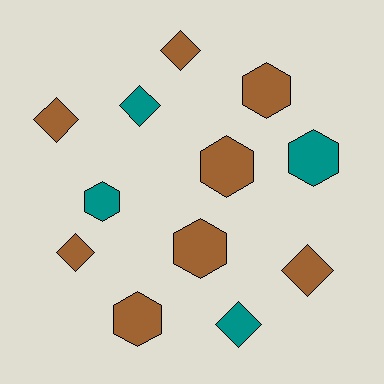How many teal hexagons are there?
There are 2 teal hexagons.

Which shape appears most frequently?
Diamond, with 6 objects.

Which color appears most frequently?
Brown, with 8 objects.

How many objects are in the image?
There are 12 objects.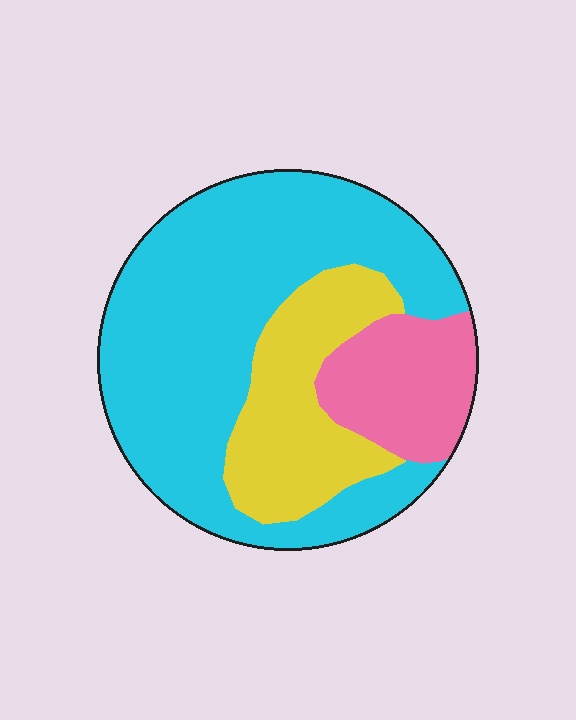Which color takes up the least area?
Pink, at roughly 15%.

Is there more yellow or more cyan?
Cyan.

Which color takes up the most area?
Cyan, at roughly 60%.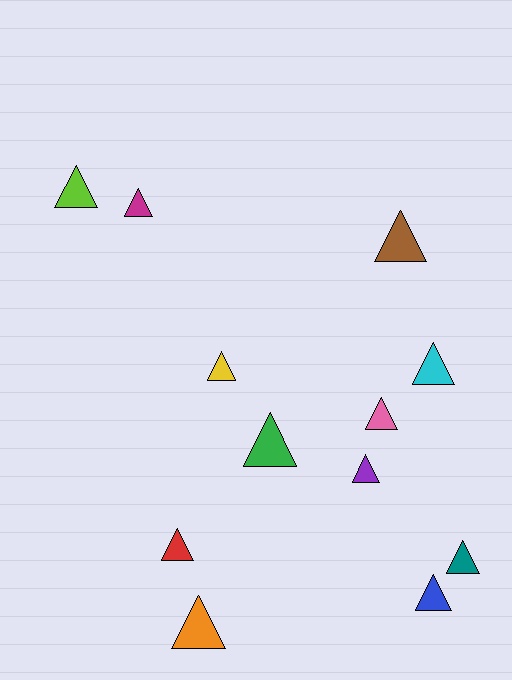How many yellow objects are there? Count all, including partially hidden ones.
There is 1 yellow object.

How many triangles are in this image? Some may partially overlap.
There are 12 triangles.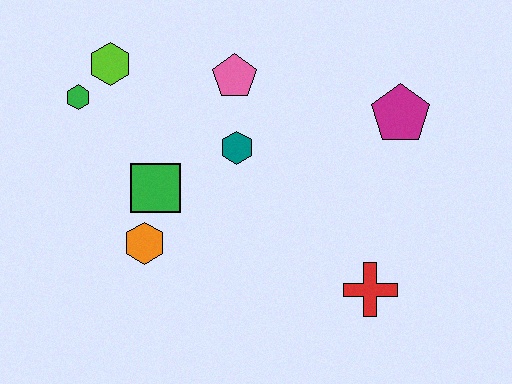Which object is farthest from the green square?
The magenta pentagon is farthest from the green square.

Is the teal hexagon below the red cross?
No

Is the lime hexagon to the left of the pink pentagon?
Yes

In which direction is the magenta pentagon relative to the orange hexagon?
The magenta pentagon is to the right of the orange hexagon.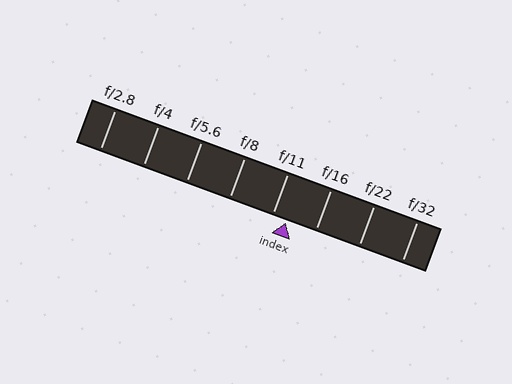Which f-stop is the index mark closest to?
The index mark is closest to f/11.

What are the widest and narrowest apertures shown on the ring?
The widest aperture shown is f/2.8 and the narrowest is f/32.